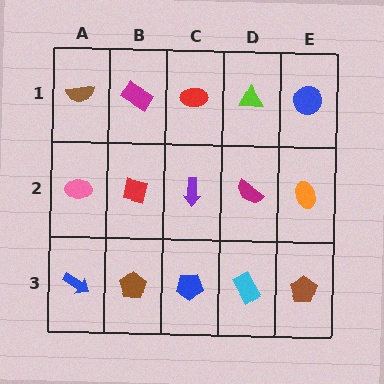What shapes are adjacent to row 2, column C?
A red ellipse (row 1, column C), a blue pentagon (row 3, column C), a red square (row 2, column B), a magenta semicircle (row 2, column D).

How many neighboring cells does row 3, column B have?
3.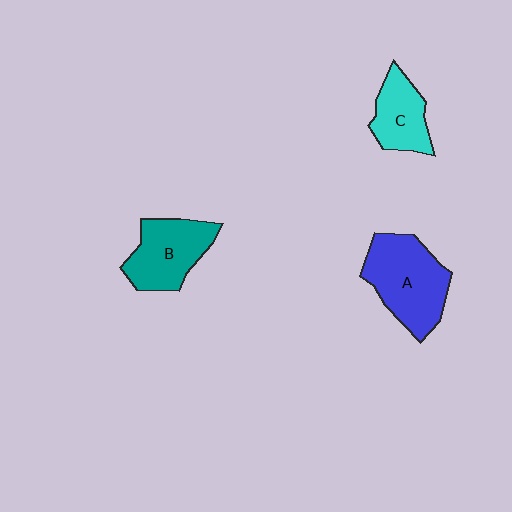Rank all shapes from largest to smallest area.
From largest to smallest: A (blue), B (teal), C (cyan).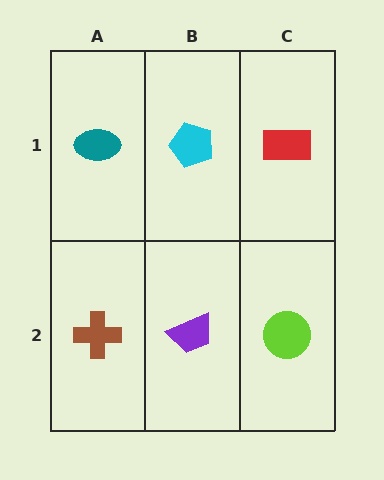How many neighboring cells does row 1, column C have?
2.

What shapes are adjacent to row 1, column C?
A lime circle (row 2, column C), a cyan pentagon (row 1, column B).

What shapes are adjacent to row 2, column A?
A teal ellipse (row 1, column A), a purple trapezoid (row 2, column B).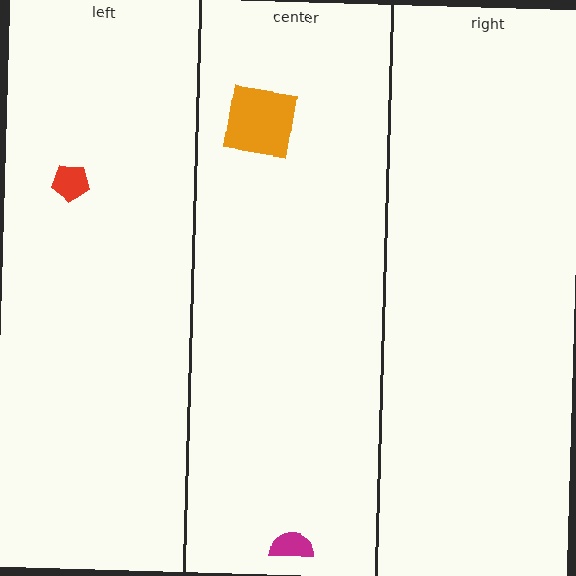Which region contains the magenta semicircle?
The center region.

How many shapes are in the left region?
1.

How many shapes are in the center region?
2.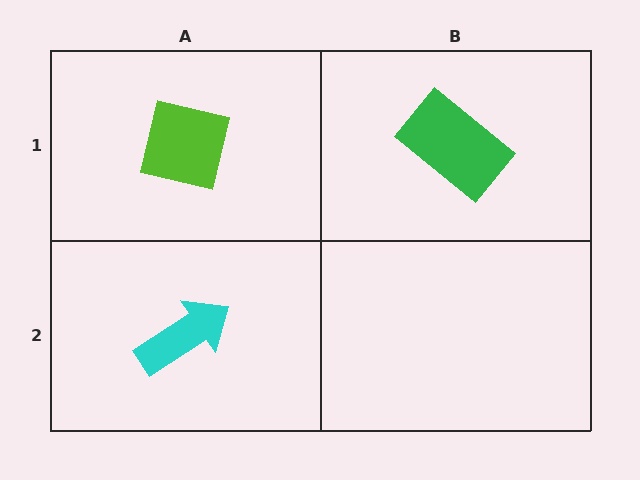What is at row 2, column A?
A cyan arrow.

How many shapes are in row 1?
2 shapes.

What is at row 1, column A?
A lime square.